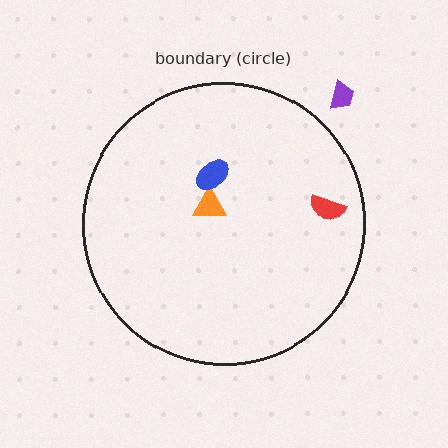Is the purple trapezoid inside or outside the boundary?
Outside.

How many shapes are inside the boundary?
3 inside, 1 outside.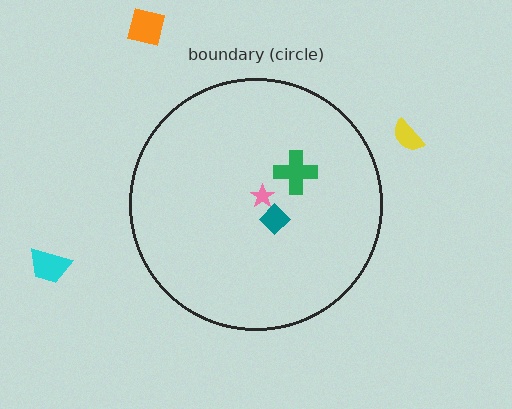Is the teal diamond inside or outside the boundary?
Inside.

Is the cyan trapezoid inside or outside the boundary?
Outside.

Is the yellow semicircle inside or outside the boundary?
Outside.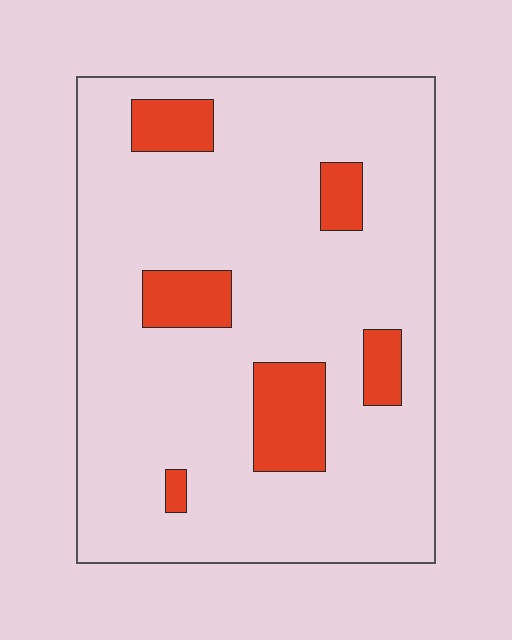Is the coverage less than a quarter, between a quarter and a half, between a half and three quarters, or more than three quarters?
Less than a quarter.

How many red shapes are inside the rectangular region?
6.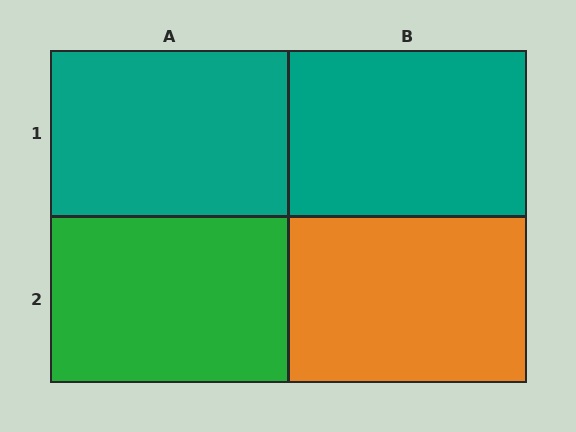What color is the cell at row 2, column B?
Orange.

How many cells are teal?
2 cells are teal.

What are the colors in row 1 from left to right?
Teal, teal.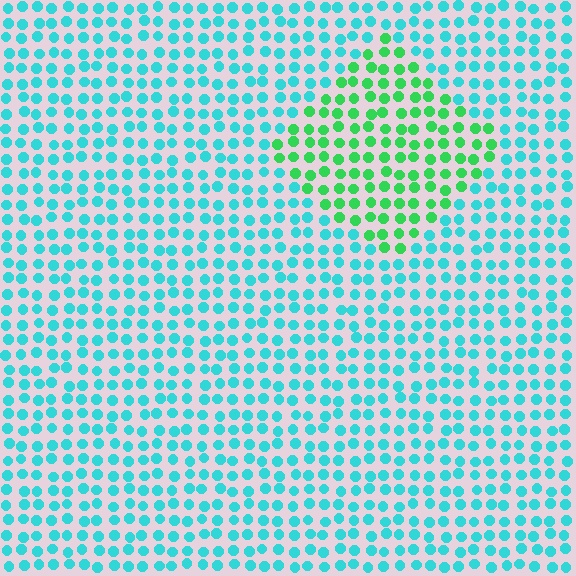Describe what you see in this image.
The image is filled with small cyan elements in a uniform arrangement. A diamond-shaped region is visible where the elements are tinted to a slightly different hue, forming a subtle color boundary.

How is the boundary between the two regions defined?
The boundary is defined purely by a slight shift in hue (about 47 degrees). Spacing, size, and orientation are identical on both sides.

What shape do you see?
I see a diamond.